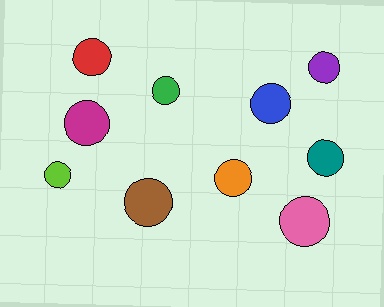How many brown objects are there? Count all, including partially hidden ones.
There is 1 brown object.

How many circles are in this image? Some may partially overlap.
There are 10 circles.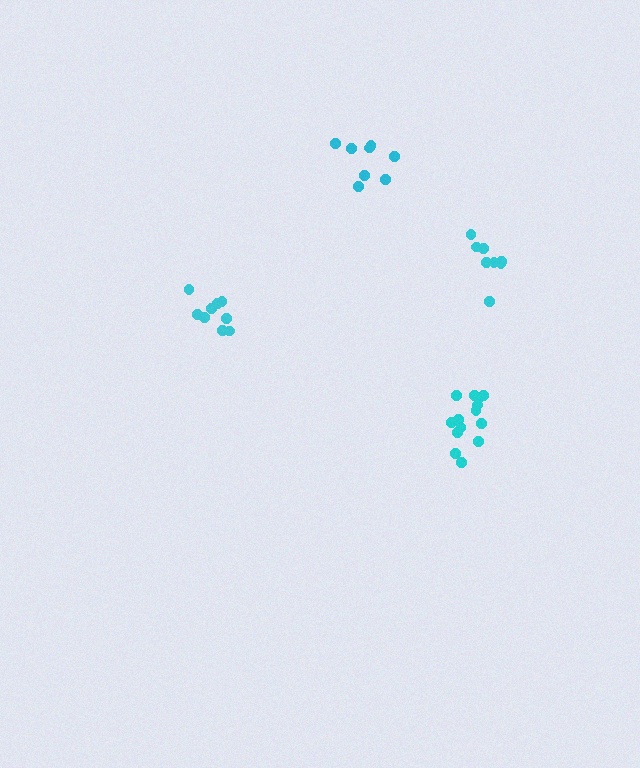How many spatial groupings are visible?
There are 4 spatial groupings.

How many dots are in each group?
Group 1: 8 dots, Group 2: 9 dots, Group 3: 14 dots, Group 4: 8 dots (39 total).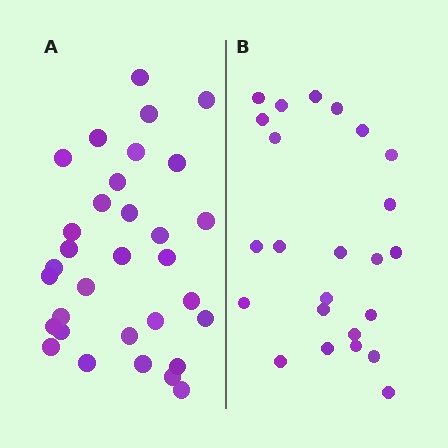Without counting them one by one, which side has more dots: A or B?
Region A (the left region) has more dots.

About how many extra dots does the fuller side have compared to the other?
Region A has roughly 8 or so more dots than region B.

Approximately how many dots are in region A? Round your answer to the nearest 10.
About 30 dots. (The exact count is 32, which rounds to 30.)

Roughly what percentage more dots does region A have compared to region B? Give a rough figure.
About 35% more.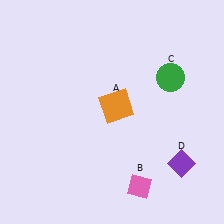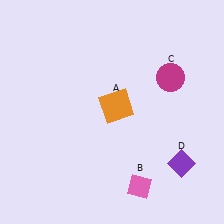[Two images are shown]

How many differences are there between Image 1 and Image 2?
There is 1 difference between the two images.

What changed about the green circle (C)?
In Image 1, C is green. In Image 2, it changed to magenta.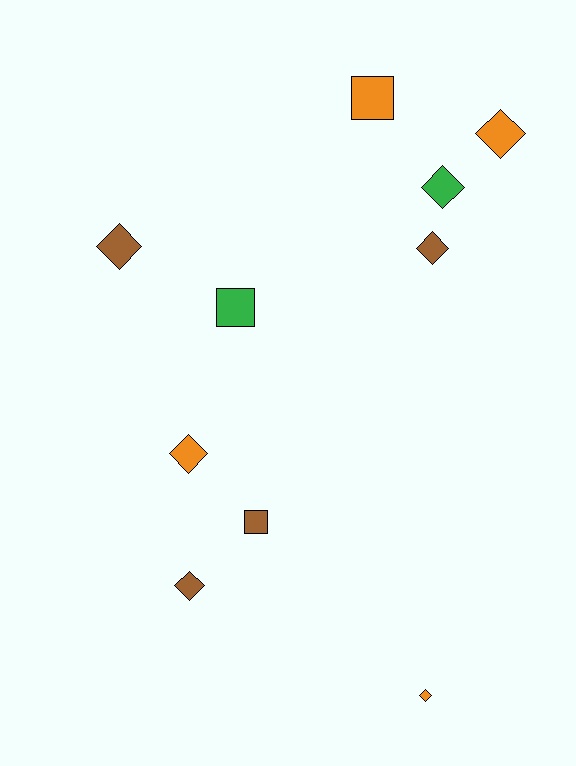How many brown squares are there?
There is 1 brown square.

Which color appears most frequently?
Brown, with 4 objects.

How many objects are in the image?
There are 10 objects.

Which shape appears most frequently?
Diamond, with 7 objects.